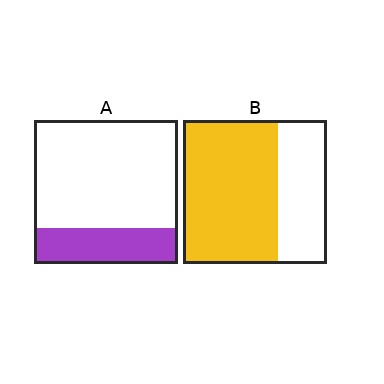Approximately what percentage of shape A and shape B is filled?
A is approximately 25% and B is approximately 65%.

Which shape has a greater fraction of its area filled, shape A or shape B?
Shape B.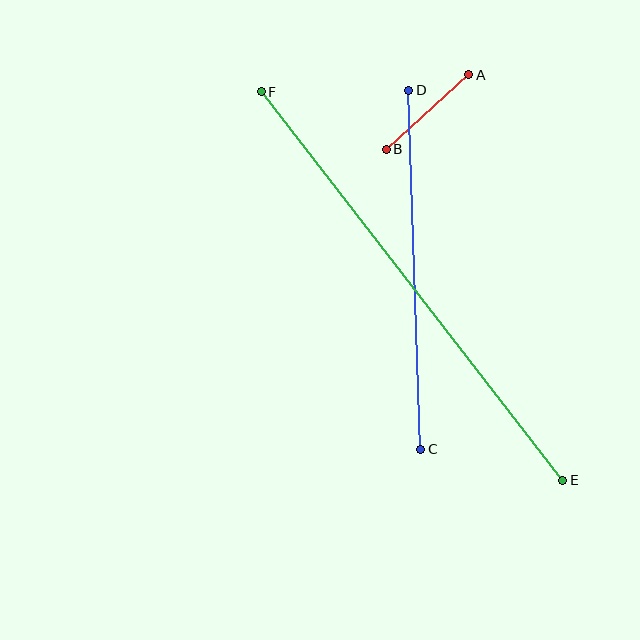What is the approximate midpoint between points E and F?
The midpoint is at approximately (412, 286) pixels.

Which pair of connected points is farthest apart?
Points E and F are farthest apart.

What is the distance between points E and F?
The distance is approximately 492 pixels.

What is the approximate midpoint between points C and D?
The midpoint is at approximately (415, 270) pixels.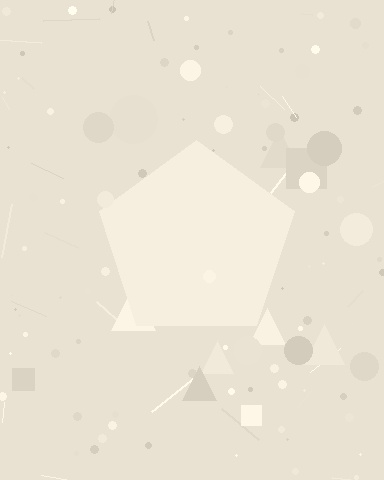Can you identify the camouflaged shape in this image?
The camouflaged shape is a pentagon.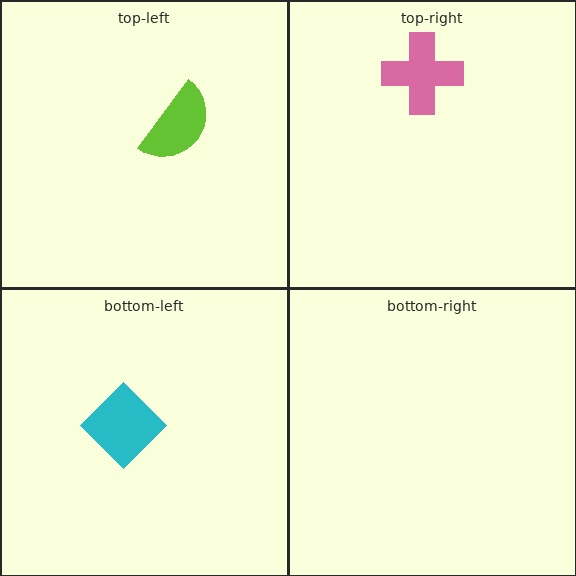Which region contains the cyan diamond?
The bottom-left region.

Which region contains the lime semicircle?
The top-left region.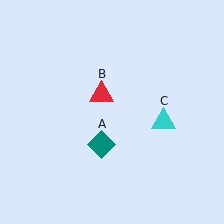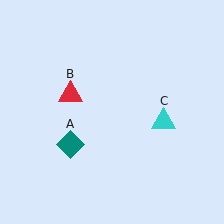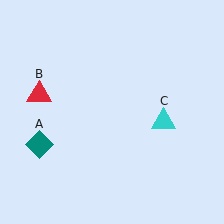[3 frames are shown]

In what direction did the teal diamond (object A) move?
The teal diamond (object A) moved left.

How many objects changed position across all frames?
2 objects changed position: teal diamond (object A), red triangle (object B).